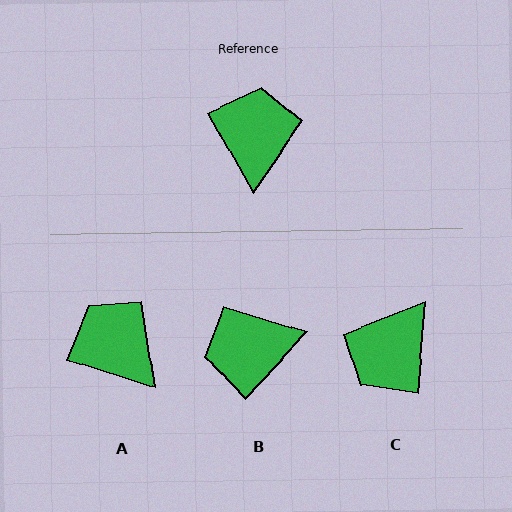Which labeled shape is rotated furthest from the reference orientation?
C, about 146 degrees away.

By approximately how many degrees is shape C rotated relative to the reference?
Approximately 146 degrees counter-clockwise.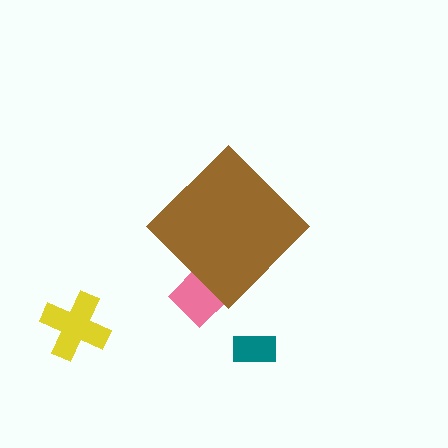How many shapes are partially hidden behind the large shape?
1 shape is partially hidden.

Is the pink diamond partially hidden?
Yes, the pink diamond is partially hidden behind the brown diamond.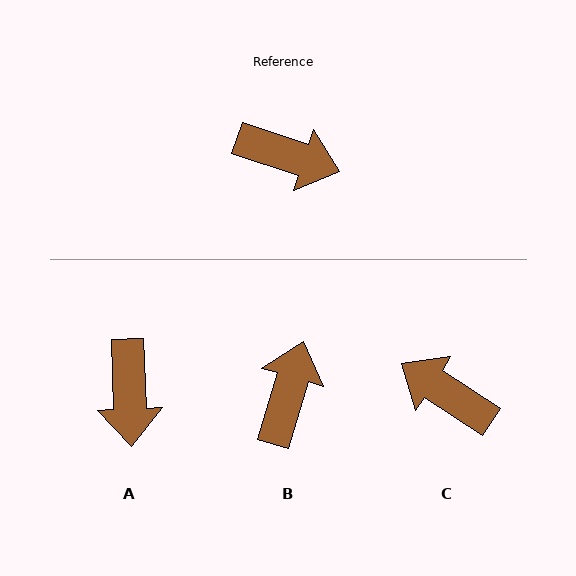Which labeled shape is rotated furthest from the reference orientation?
C, about 165 degrees away.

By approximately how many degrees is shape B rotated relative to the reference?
Approximately 92 degrees counter-clockwise.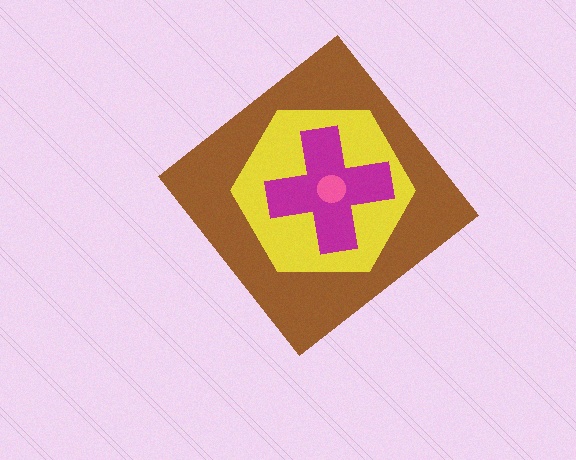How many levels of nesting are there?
4.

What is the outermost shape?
The brown diamond.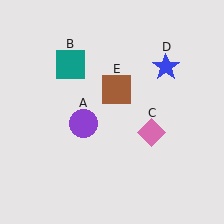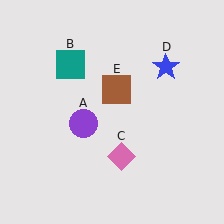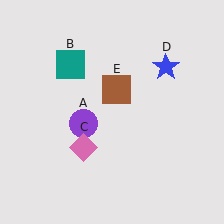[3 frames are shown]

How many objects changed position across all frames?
1 object changed position: pink diamond (object C).